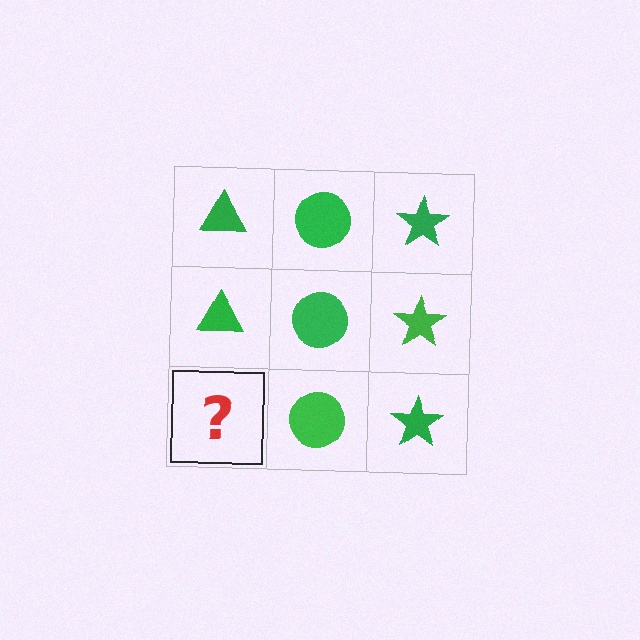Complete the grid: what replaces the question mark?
The question mark should be replaced with a green triangle.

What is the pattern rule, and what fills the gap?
The rule is that each column has a consistent shape. The gap should be filled with a green triangle.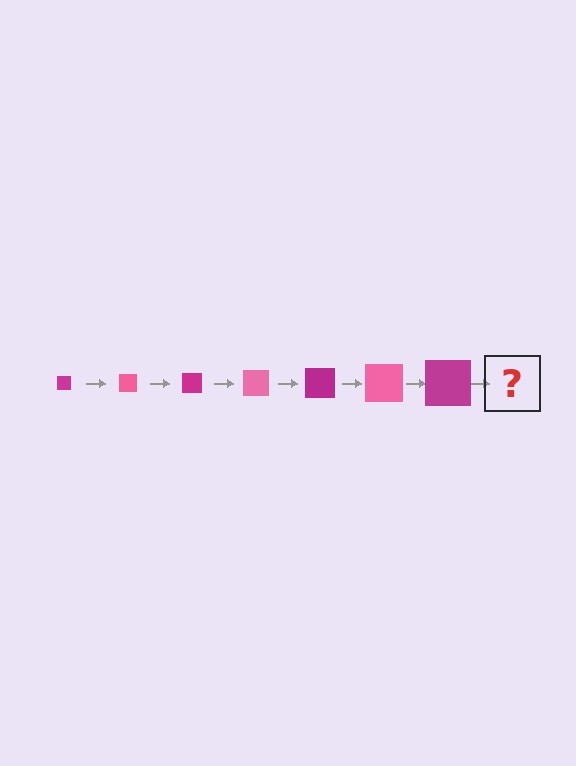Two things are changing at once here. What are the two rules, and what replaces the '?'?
The two rules are that the square grows larger each step and the color cycles through magenta and pink. The '?' should be a pink square, larger than the previous one.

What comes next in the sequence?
The next element should be a pink square, larger than the previous one.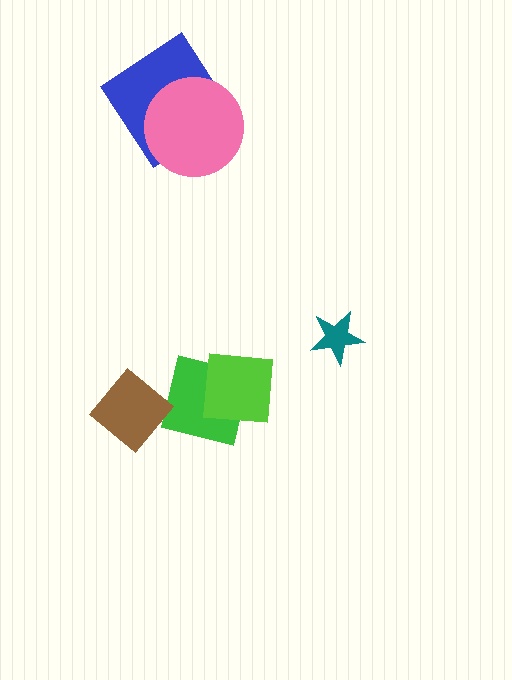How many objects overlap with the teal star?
0 objects overlap with the teal star.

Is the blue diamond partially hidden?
Yes, it is partially covered by another shape.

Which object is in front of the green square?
The lime square is in front of the green square.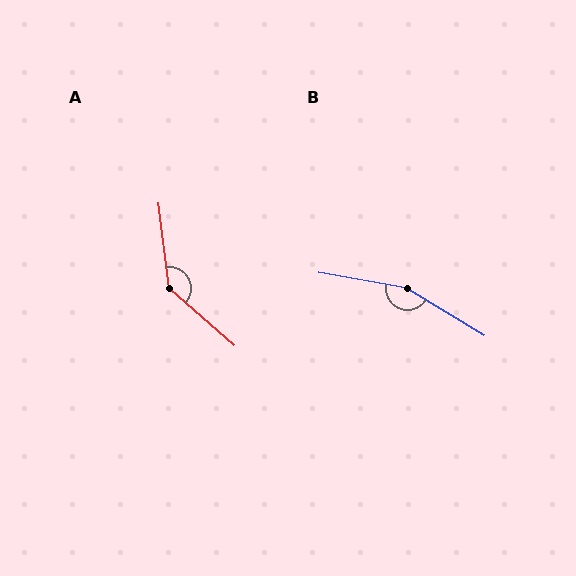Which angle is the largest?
B, at approximately 159 degrees.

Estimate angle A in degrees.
Approximately 138 degrees.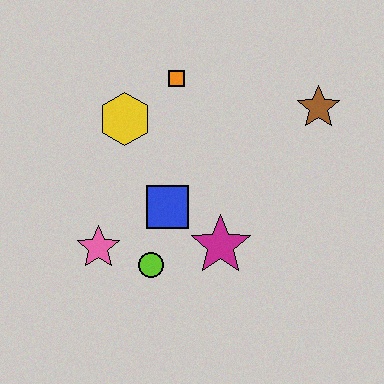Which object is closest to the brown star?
The orange square is closest to the brown star.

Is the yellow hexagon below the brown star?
Yes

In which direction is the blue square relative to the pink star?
The blue square is to the right of the pink star.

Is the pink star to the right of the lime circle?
No